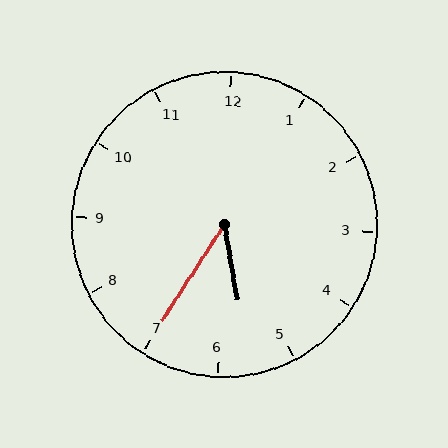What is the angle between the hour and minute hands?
Approximately 42 degrees.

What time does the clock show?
5:35.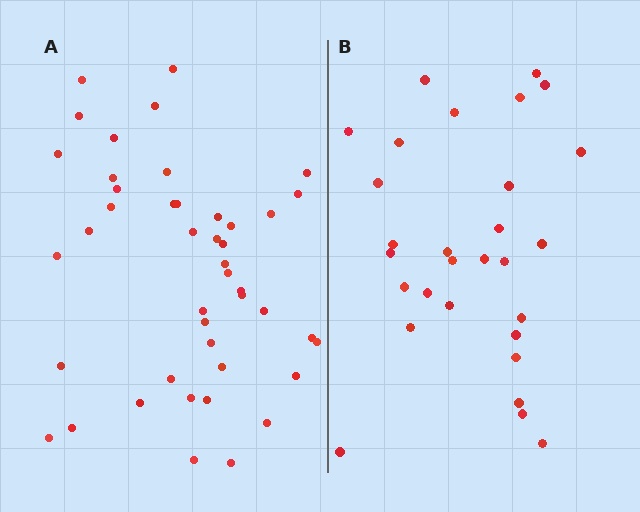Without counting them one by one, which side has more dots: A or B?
Region A (the left region) has more dots.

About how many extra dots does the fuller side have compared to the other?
Region A has approximately 15 more dots than region B.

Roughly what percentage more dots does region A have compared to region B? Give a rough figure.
About 50% more.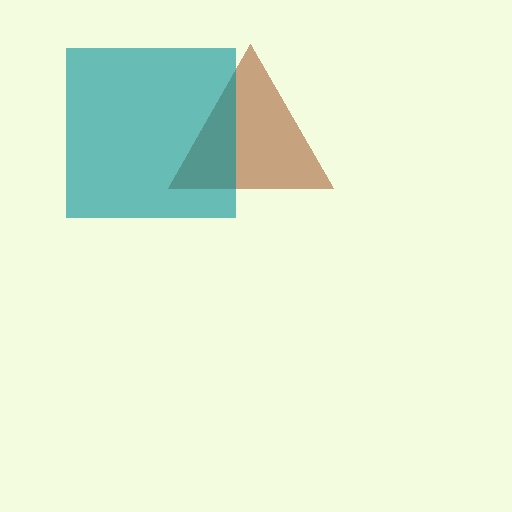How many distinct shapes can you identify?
There are 2 distinct shapes: a brown triangle, a teal square.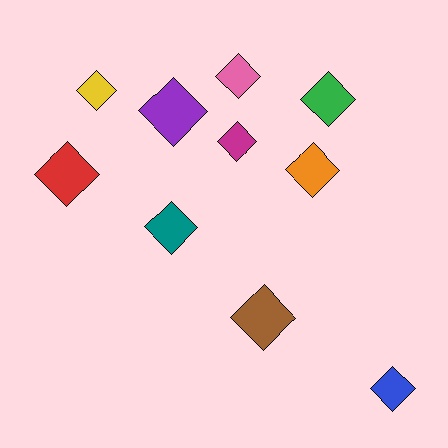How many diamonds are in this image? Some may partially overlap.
There are 10 diamonds.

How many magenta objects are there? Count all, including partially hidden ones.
There is 1 magenta object.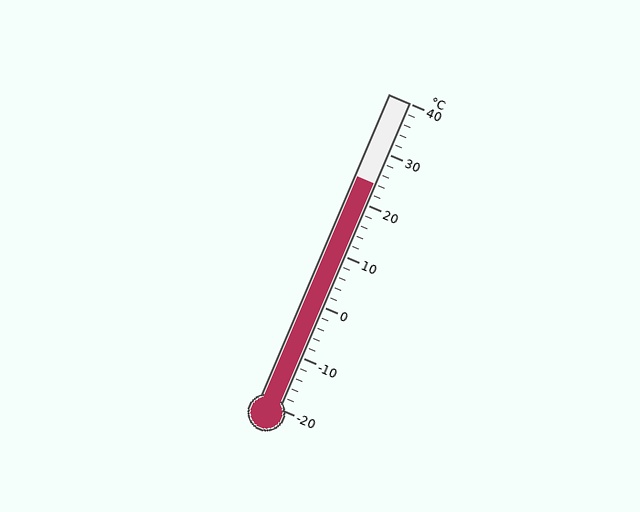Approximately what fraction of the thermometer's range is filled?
The thermometer is filled to approximately 75% of its range.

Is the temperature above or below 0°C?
The temperature is above 0°C.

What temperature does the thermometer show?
The thermometer shows approximately 24°C.